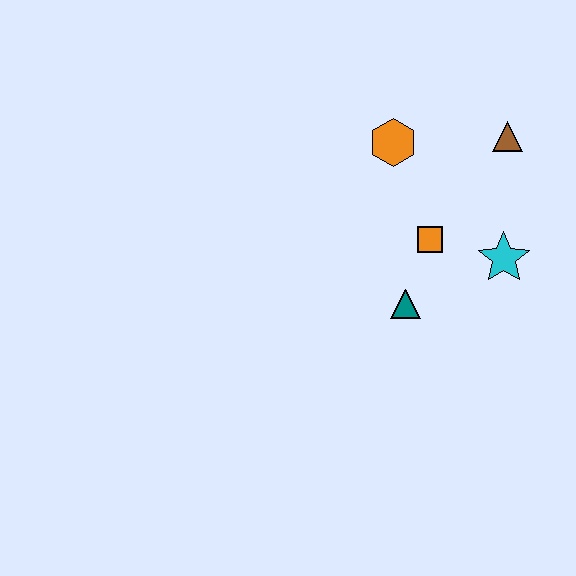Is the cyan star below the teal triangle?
No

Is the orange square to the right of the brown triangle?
No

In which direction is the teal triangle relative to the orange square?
The teal triangle is below the orange square.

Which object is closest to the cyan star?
The orange square is closest to the cyan star.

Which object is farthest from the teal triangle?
The brown triangle is farthest from the teal triangle.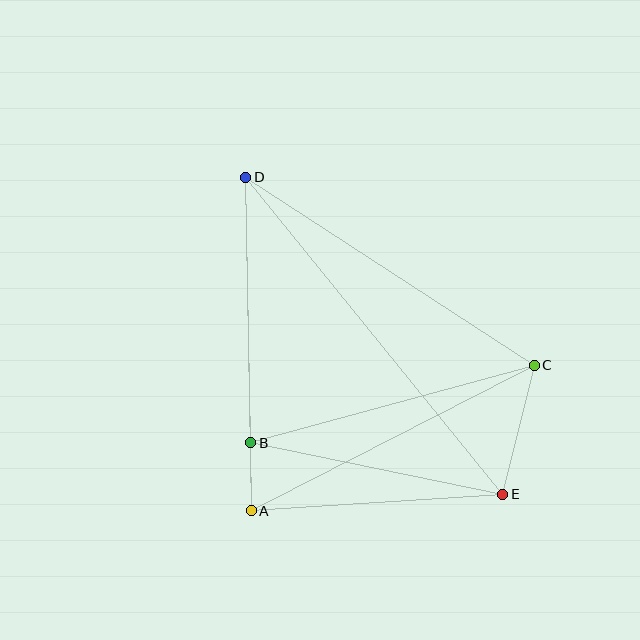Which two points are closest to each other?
Points A and B are closest to each other.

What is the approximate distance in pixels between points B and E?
The distance between B and E is approximately 257 pixels.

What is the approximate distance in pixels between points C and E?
The distance between C and E is approximately 133 pixels.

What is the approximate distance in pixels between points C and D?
The distance between C and D is approximately 345 pixels.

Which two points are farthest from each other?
Points D and E are farthest from each other.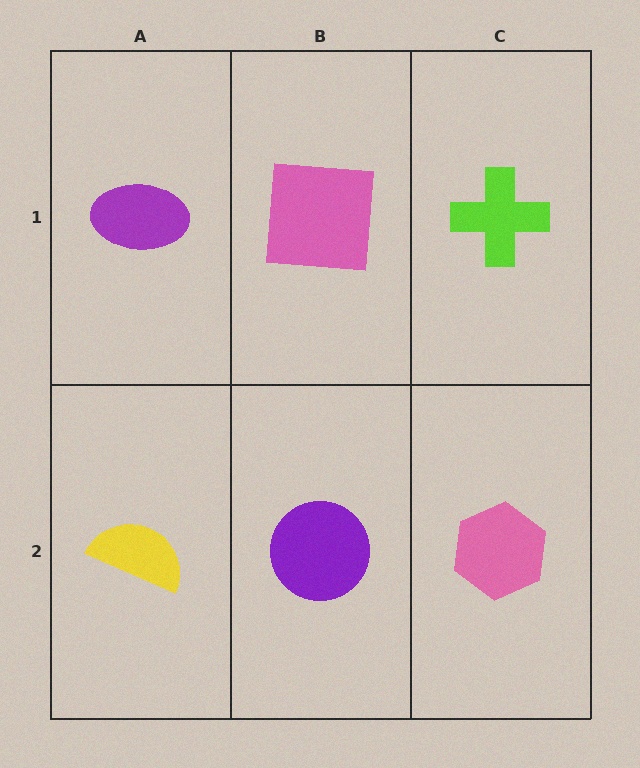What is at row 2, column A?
A yellow semicircle.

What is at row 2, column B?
A purple circle.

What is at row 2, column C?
A pink hexagon.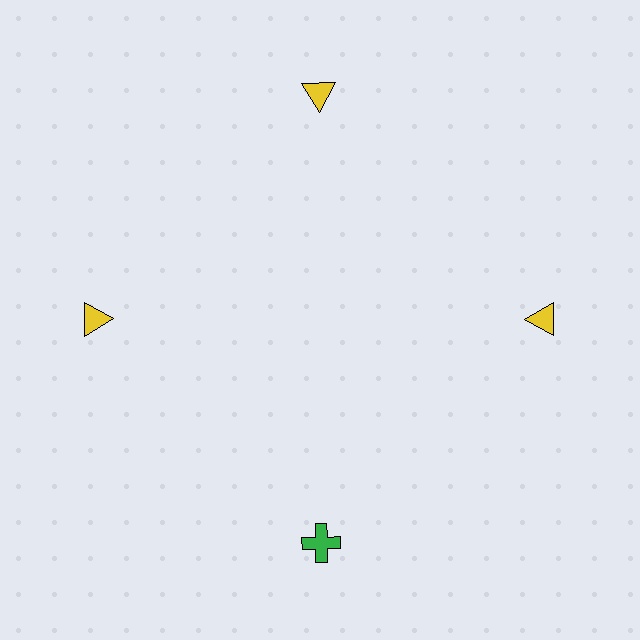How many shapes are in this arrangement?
There are 4 shapes arranged in a ring pattern.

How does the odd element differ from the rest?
It differs in both color (green instead of yellow) and shape (cross instead of triangle).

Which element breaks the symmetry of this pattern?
The green cross at roughly the 6 o'clock position breaks the symmetry. All other shapes are yellow triangles.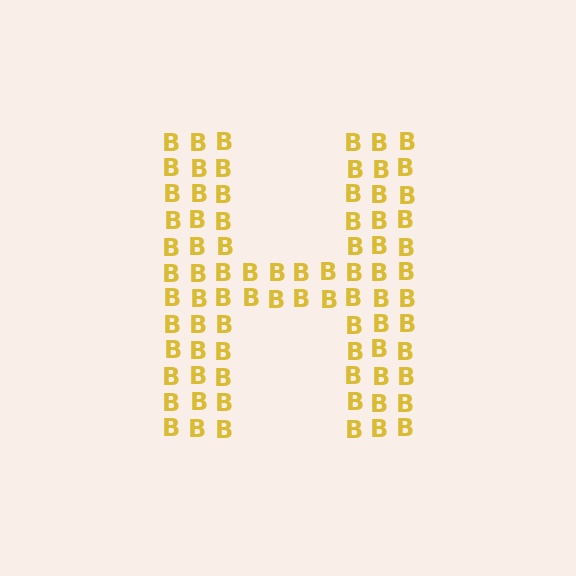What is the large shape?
The large shape is the letter H.